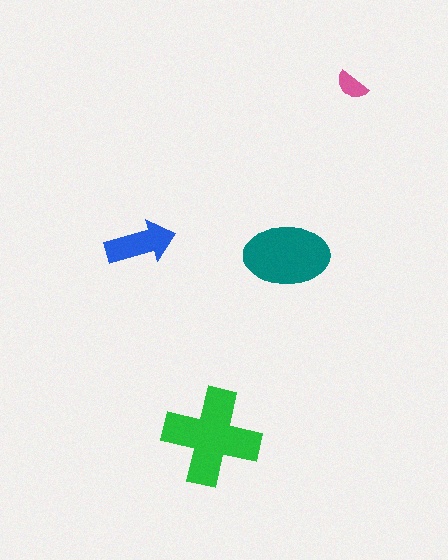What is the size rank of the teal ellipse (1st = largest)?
2nd.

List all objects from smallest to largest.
The pink semicircle, the blue arrow, the teal ellipse, the green cross.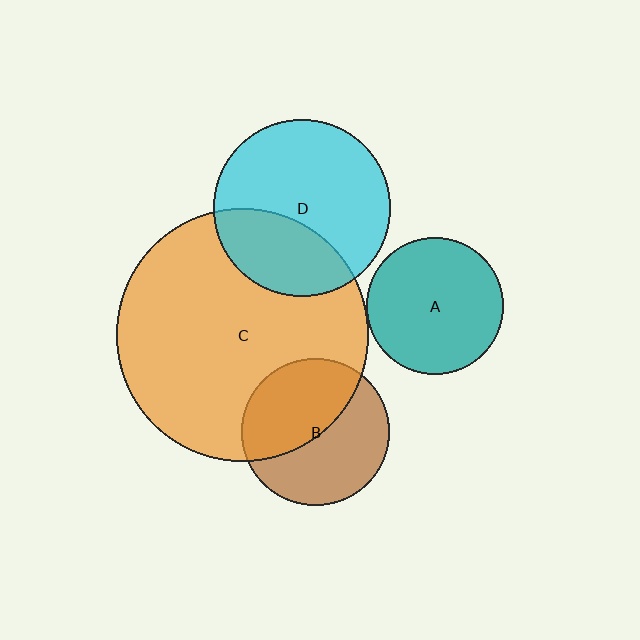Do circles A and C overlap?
Yes.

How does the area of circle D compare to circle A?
Approximately 1.7 times.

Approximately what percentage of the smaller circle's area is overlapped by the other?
Approximately 5%.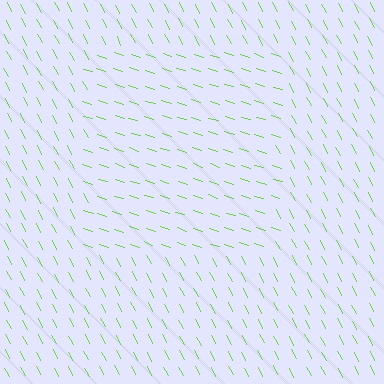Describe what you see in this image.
The image is filled with small lime line segments. A rectangle region in the image has lines oriented differently from the surrounding lines, creating a visible texture boundary.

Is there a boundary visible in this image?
Yes, there is a texture boundary formed by a change in line orientation.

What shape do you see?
I see a rectangle.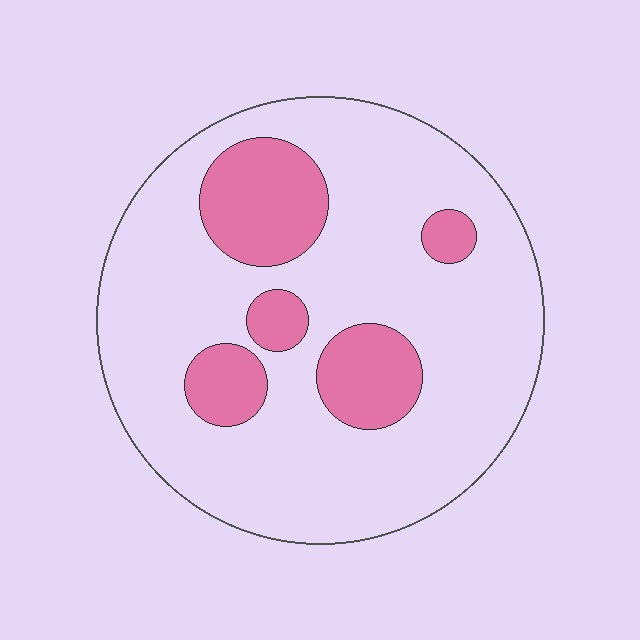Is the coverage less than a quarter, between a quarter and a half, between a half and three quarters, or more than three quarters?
Less than a quarter.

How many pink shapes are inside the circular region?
5.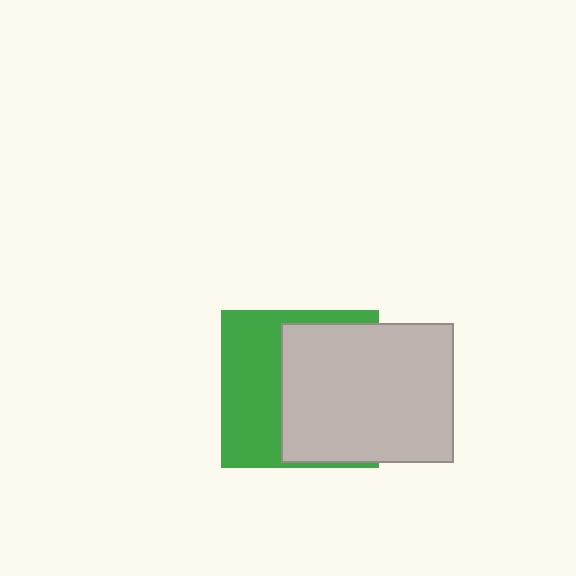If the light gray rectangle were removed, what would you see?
You would see the complete green square.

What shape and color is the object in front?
The object in front is a light gray rectangle.